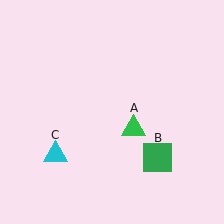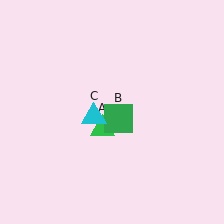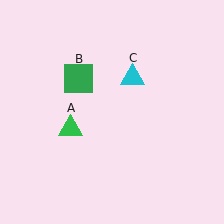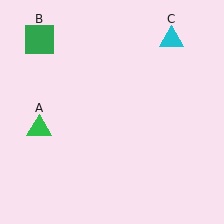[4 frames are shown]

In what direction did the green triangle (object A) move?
The green triangle (object A) moved left.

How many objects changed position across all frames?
3 objects changed position: green triangle (object A), green square (object B), cyan triangle (object C).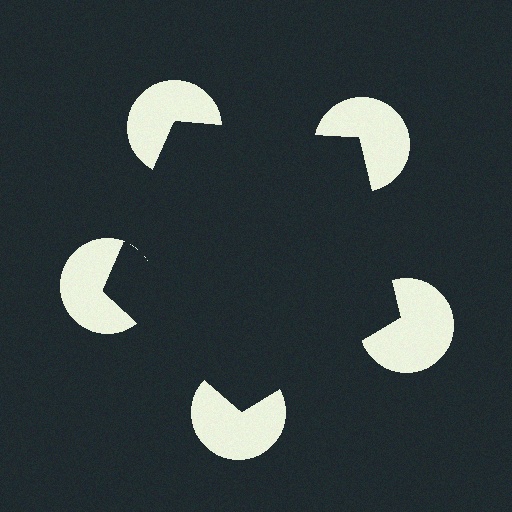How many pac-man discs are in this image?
There are 5 — one at each vertex of the illusory pentagon.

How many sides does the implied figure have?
5 sides.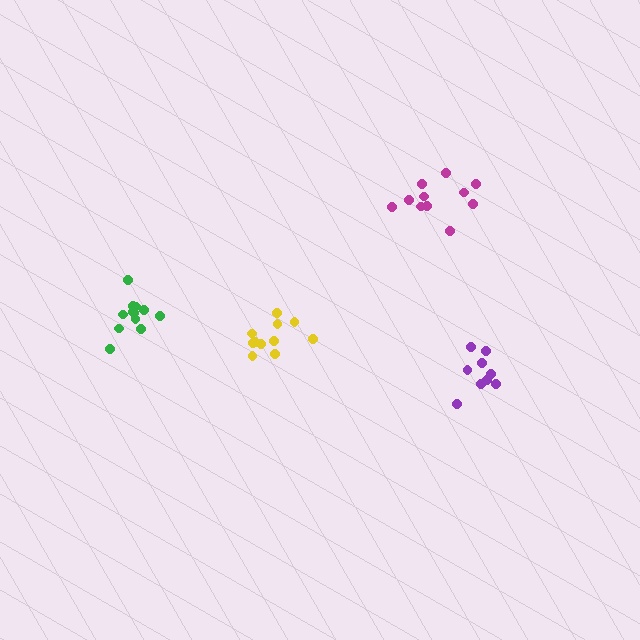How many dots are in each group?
Group 1: 12 dots, Group 2: 11 dots, Group 3: 9 dots, Group 4: 11 dots (43 total).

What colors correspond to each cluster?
The clusters are colored: green, magenta, purple, yellow.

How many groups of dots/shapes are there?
There are 4 groups.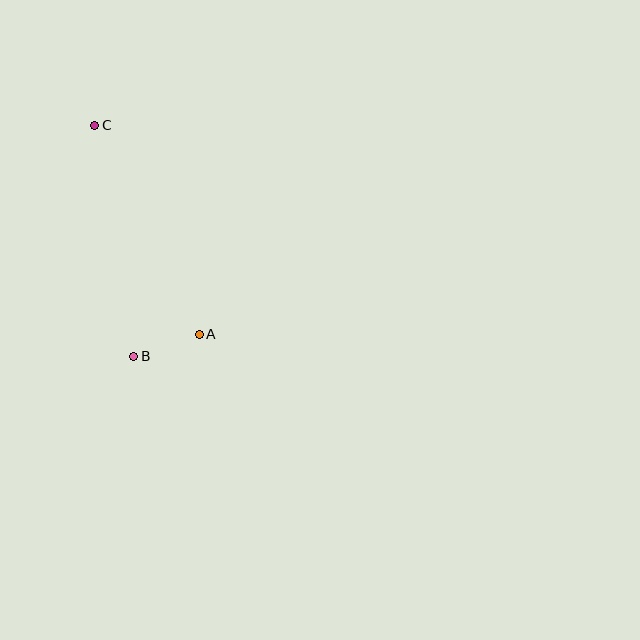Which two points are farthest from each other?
Points B and C are farthest from each other.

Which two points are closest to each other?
Points A and B are closest to each other.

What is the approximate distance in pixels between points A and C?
The distance between A and C is approximately 233 pixels.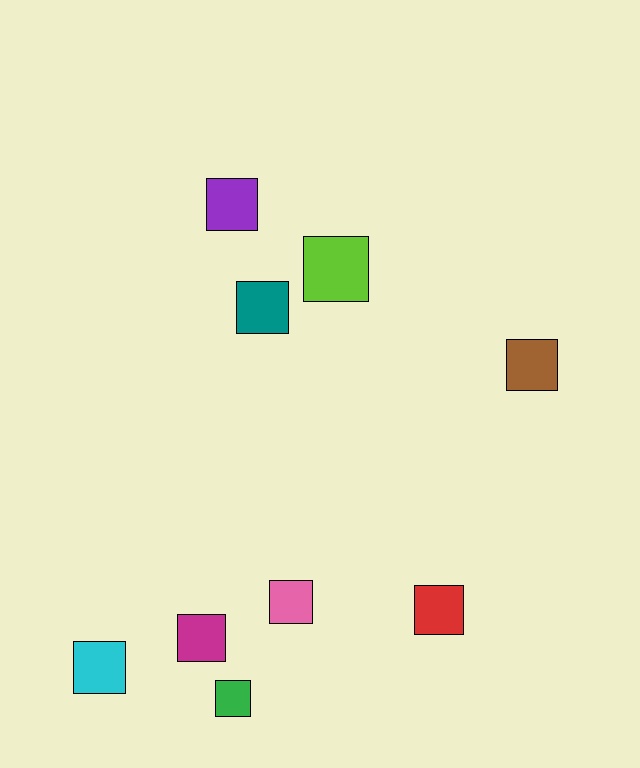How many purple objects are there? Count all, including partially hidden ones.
There is 1 purple object.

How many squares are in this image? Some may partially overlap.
There are 9 squares.